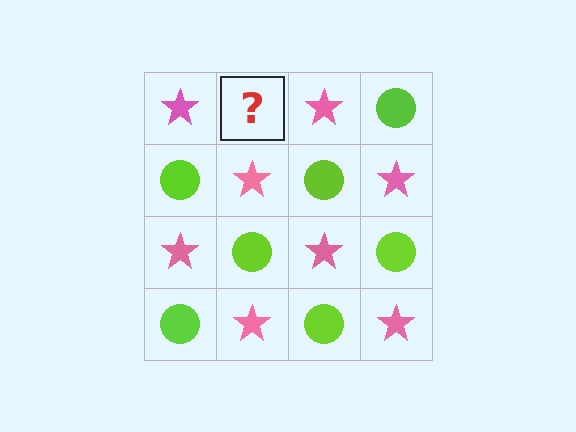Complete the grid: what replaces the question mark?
The question mark should be replaced with a lime circle.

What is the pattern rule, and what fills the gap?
The rule is that it alternates pink star and lime circle in a checkerboard pattern. The gap should be filled with a lime circle.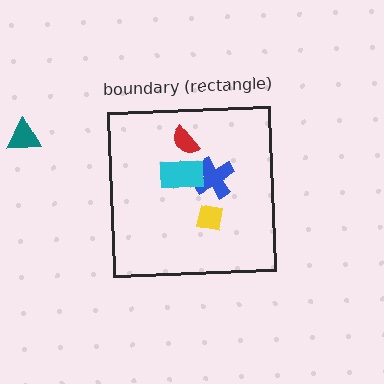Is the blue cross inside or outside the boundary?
Inside.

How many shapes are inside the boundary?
5 inside, 1 outside.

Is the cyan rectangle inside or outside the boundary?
Inside.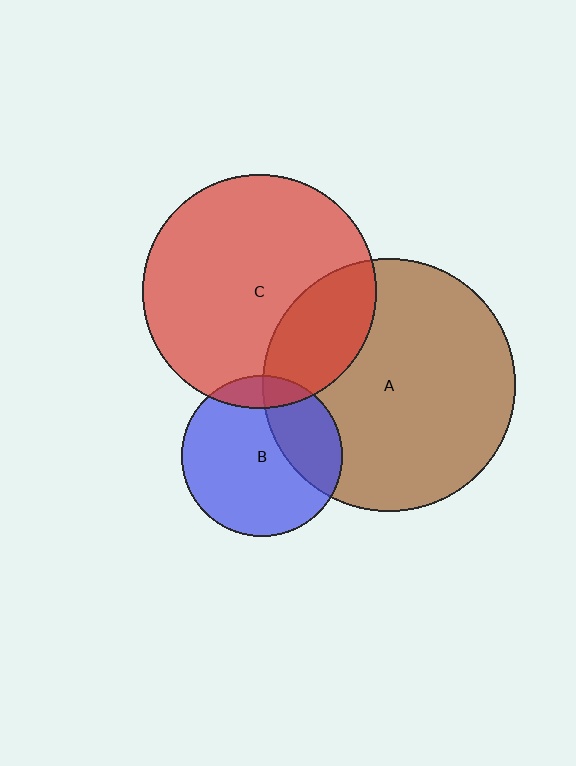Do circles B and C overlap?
Yes.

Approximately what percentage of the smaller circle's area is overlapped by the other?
Approximately 10%.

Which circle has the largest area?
Circle A (brown).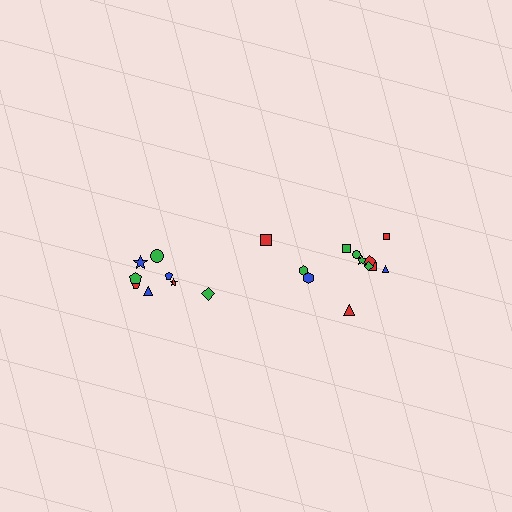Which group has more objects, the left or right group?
The right group.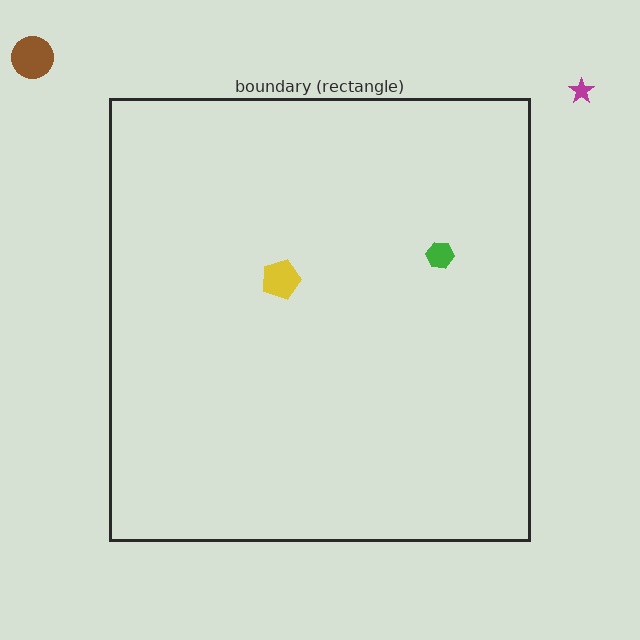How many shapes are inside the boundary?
2 inside, 2 outside.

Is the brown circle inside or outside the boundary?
Outside.